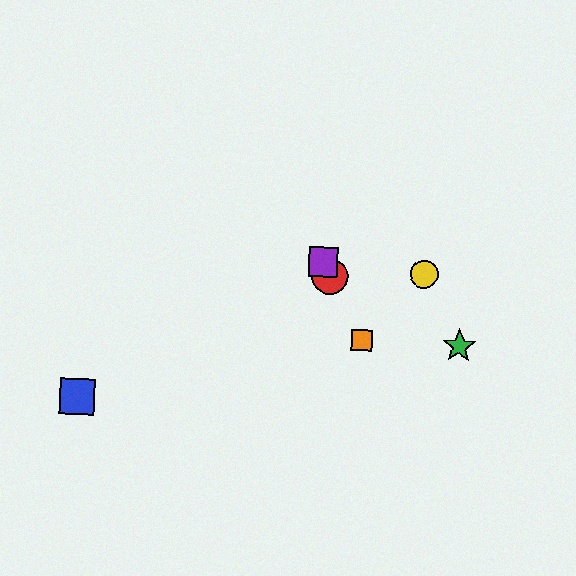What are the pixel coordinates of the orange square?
The orange square is at (362, 340).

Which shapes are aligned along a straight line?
The red circle, the purple square, the orange square are aligned along a straight line.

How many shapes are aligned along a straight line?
3 shapes (the red circle, the purple square, the orange square) are aligned along a straight line.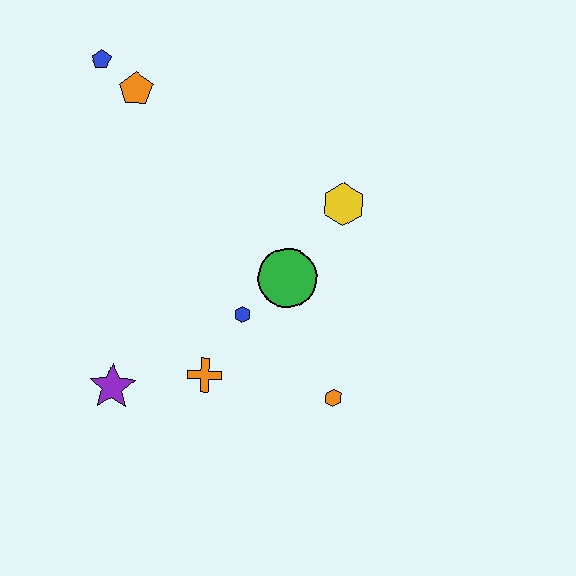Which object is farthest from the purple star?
The blue pentagon is farthest from the purple star.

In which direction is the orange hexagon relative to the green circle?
The orange hexagon is below the green circle.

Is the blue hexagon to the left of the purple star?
No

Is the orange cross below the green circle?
Yes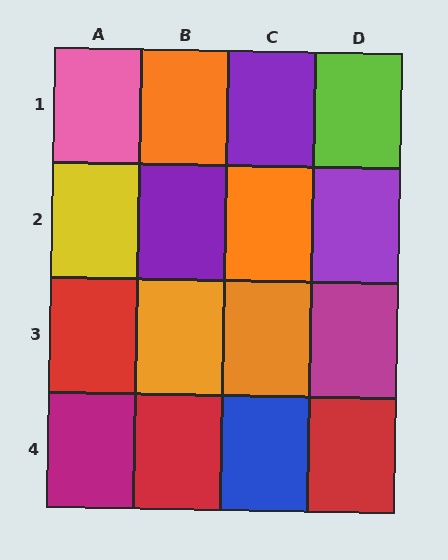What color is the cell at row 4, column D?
Red.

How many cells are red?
3 cells are red.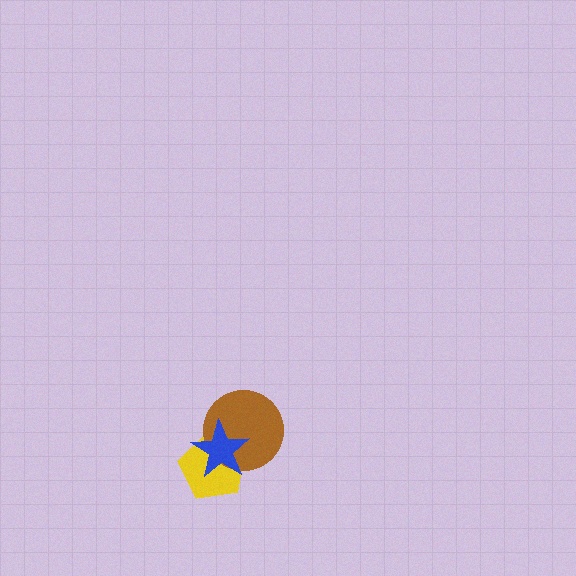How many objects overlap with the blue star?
2 objects overlap with the blue star.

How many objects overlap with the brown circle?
2 objects overlap with the brown circle.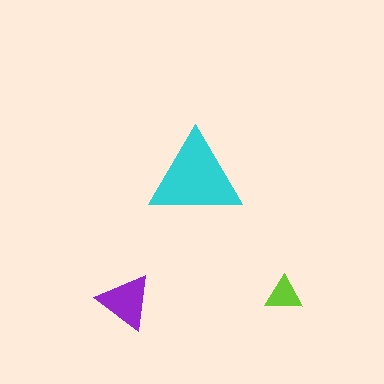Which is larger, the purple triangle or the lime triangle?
The purple one.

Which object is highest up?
The cyan triangle is topmost.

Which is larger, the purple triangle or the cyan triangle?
The cyan one.